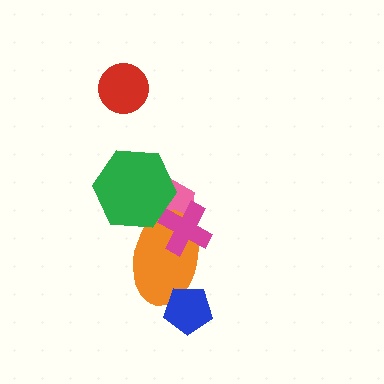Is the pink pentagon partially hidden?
Yes, it is partially covered by another shape.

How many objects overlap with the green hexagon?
2 objects overlap with the green hexagon.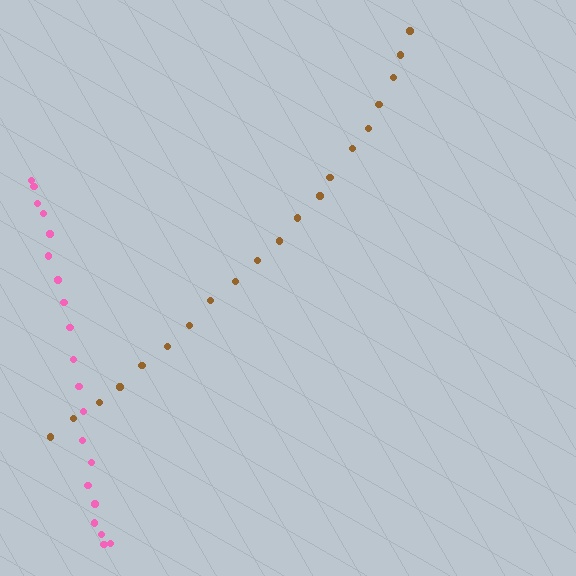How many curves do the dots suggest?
There are 2 distinct paths.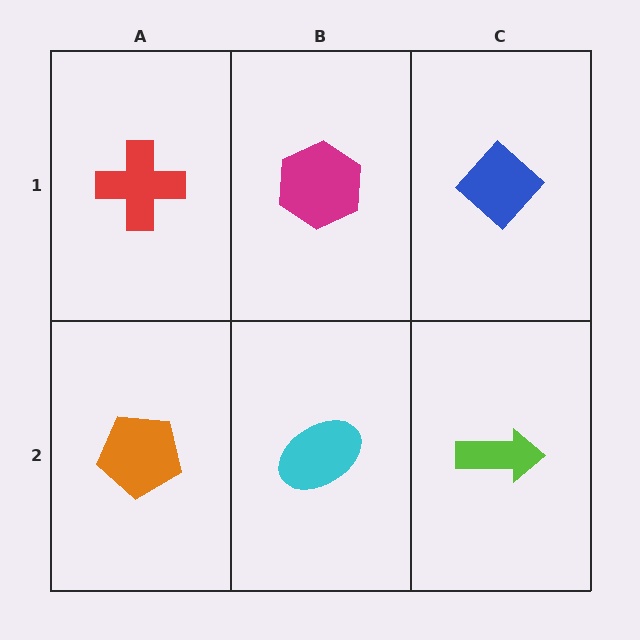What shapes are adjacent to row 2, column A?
A red cross (row 1, column A), a cyan ellipse (row 2, column B).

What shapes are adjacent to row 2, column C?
A blue diamond (row 1, column C), a cyan ellipse (row 2, column B).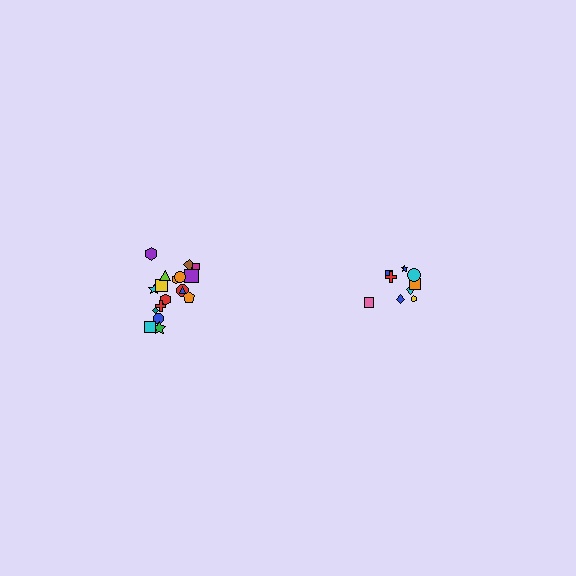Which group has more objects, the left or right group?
The left group.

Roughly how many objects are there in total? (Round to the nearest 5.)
Roughly 30 objects in total.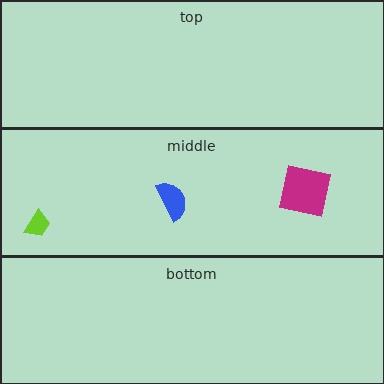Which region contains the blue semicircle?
The middle region.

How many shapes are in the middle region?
3.